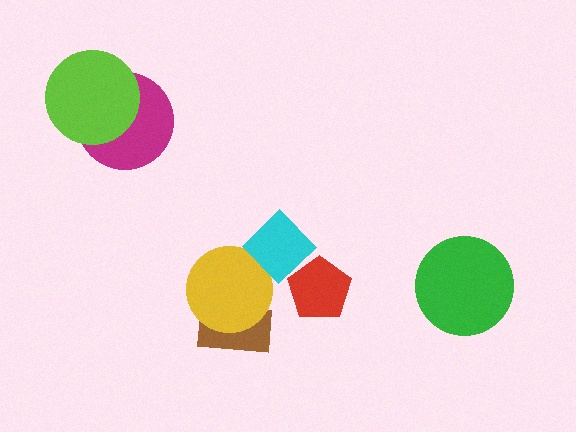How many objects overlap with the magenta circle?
1 object overlaps with the magenta circle.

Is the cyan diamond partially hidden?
No, no other shape covers it.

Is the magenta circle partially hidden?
Yes, it is partially covered by another shape.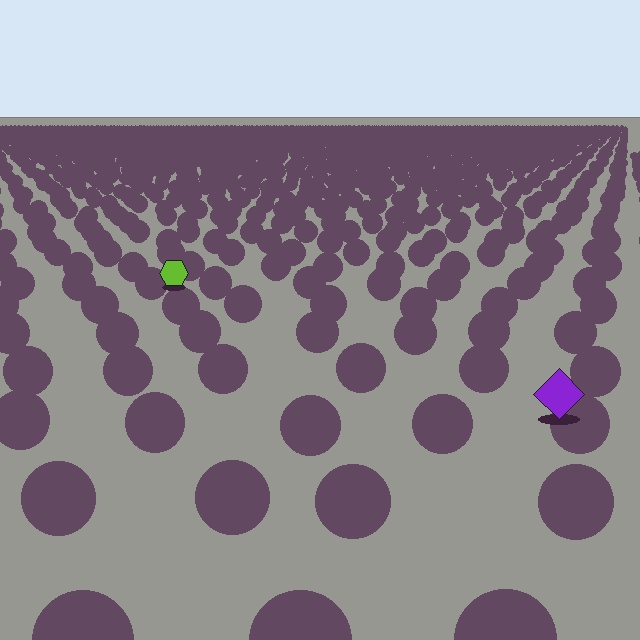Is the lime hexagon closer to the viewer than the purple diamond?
No. The purple diamond is closer — you can tell from the texture gradient: the ground texture is coarser near it.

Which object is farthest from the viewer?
The lime hexagon is farthest from the viewer. It appears smaller and the ground texture around it is denser.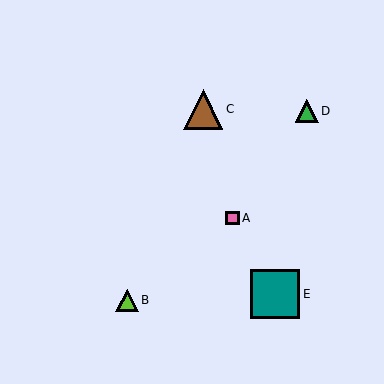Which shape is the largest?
The teal square (labeled E) is the largest.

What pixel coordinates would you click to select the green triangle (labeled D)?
Click at (307, 111) to select the green triangle D.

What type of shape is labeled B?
Shape B is a lime triangle.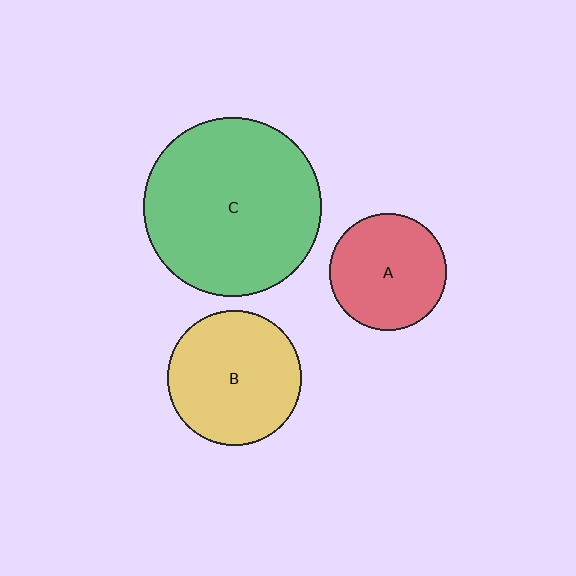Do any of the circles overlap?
No, none of the circles overlap.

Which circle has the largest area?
Circle C (green).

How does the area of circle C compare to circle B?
Approximately 1.8 times.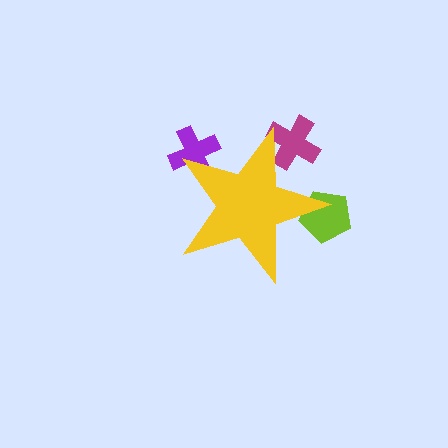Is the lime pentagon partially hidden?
Yes, the lime pentagon is partially hidden behind the yellow star.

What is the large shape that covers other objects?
A yellow star.